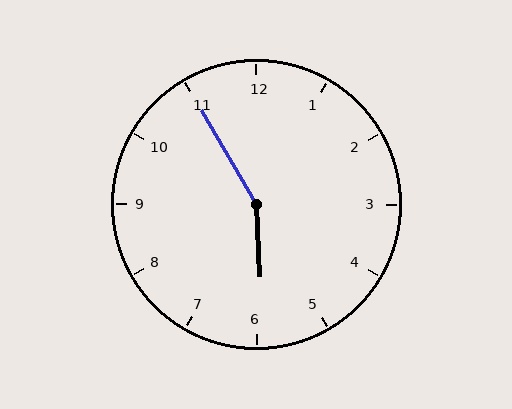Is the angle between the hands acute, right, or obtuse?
It is obtuse.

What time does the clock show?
5:55.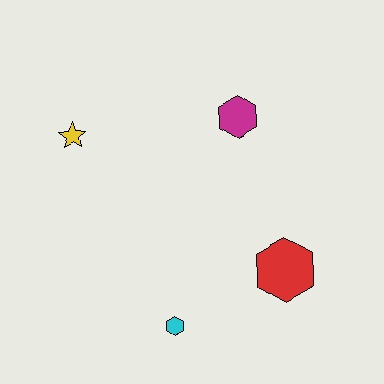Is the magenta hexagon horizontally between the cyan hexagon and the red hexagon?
Yes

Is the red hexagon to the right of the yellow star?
Yes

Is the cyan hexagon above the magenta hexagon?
No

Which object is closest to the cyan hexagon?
The red hexagon is closest to the cyan hexagon.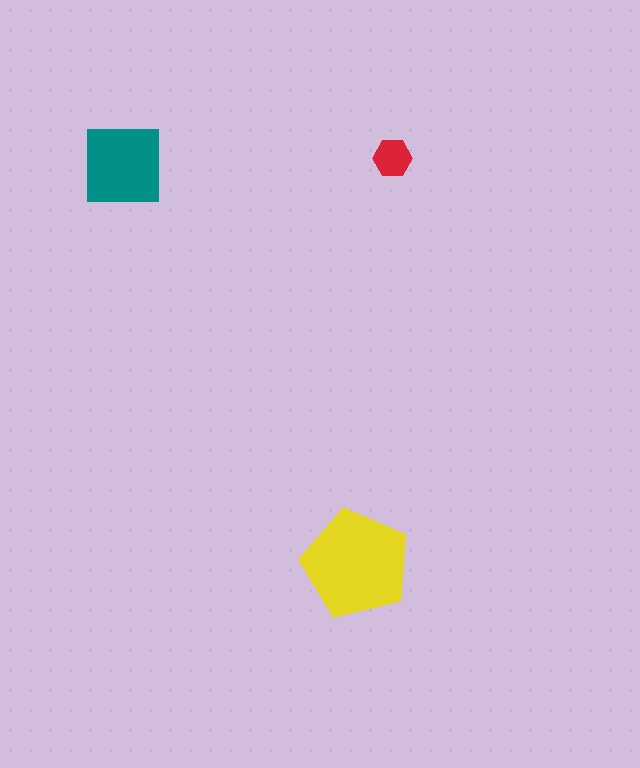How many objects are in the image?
There are 3 objects in the image.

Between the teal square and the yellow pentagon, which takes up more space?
The yellow pentagon.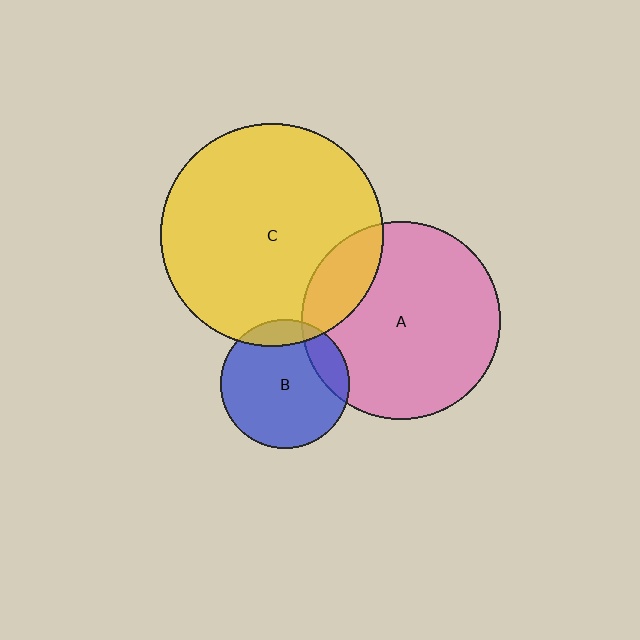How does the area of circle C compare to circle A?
Approximately 1.3 times.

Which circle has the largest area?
Circle C (yellow).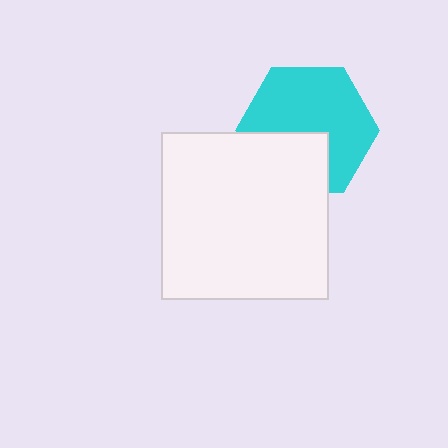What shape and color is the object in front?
The object in front is a white square.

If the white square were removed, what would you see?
You would see the complete cyan hexagon.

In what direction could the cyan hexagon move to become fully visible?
The cyan hexagon could move up. That would shift it out from behind the white square entirely.